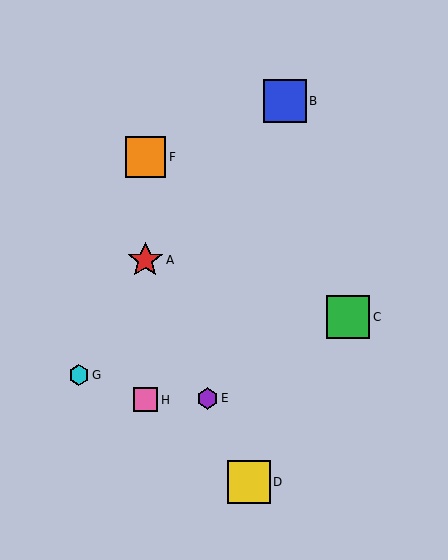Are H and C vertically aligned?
No, H is at x≈145 and C is at x≈348.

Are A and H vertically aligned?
Yes, both are at x≈145.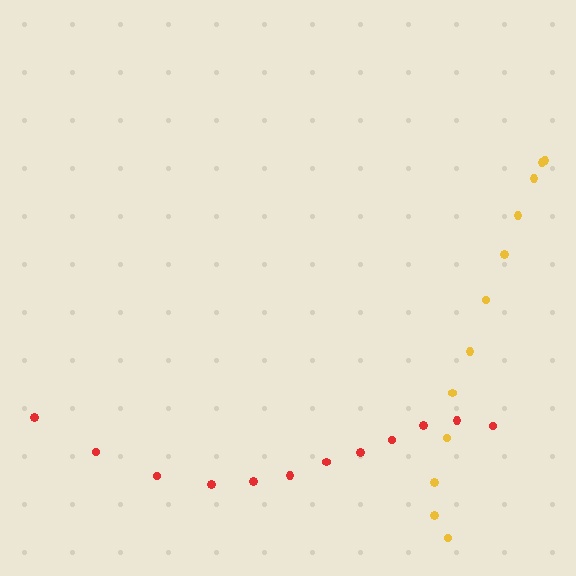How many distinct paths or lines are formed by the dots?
There are 2 distinct paths.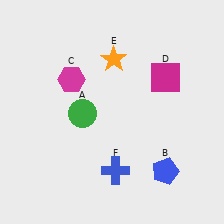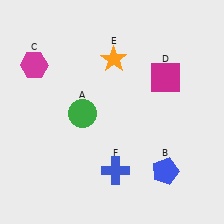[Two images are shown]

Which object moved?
The magenta hexagon (C) moved left.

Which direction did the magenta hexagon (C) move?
The magenta hexagon (C) moved left.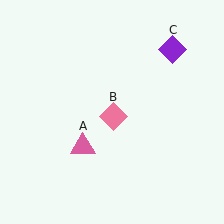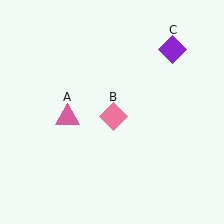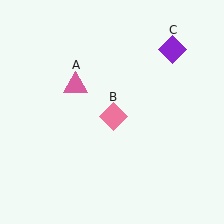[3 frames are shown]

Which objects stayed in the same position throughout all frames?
Pink diamond (object B) and purple diamond (object C) remained stationary.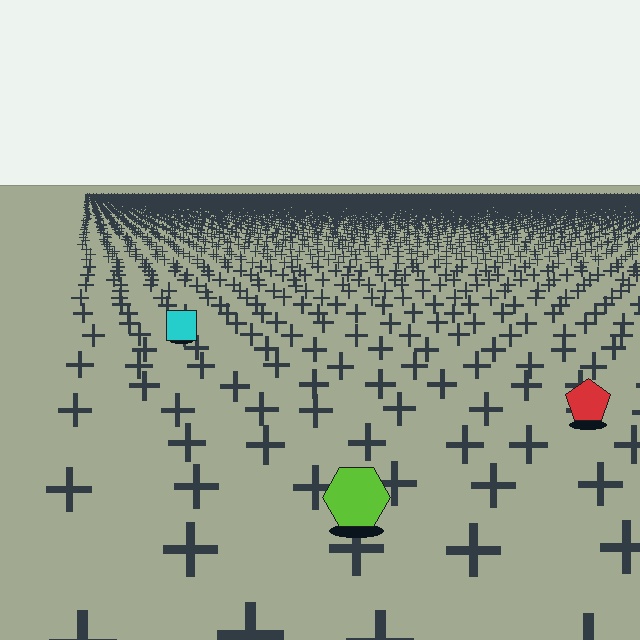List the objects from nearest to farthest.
From nearest to farthest: the lime hexagon, the red pentagon, the cyan square.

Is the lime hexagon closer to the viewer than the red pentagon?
Yes. The lime hexagon is closer — you can tell from the texture gradient: the ground texture is coarser near it.